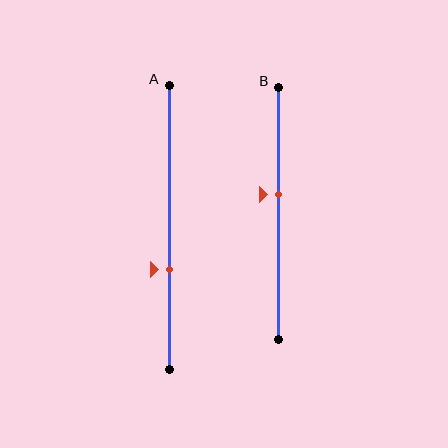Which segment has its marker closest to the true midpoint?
Segment B has its marker closest to the true midpoint.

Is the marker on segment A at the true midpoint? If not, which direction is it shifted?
No, the marker on segment A is shifted downward by about 15% of the segment length.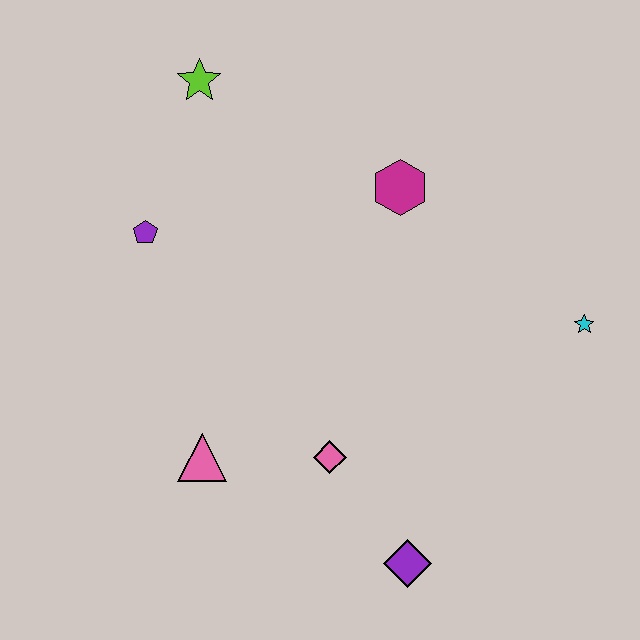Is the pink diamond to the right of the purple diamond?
No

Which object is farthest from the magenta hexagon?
The purple diamond is farthest from the magenta hexagon.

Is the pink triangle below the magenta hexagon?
Yes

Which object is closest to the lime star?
The purple pentagon is closest to the lime star.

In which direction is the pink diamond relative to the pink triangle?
The pink diamond is to the right of the pink triangle.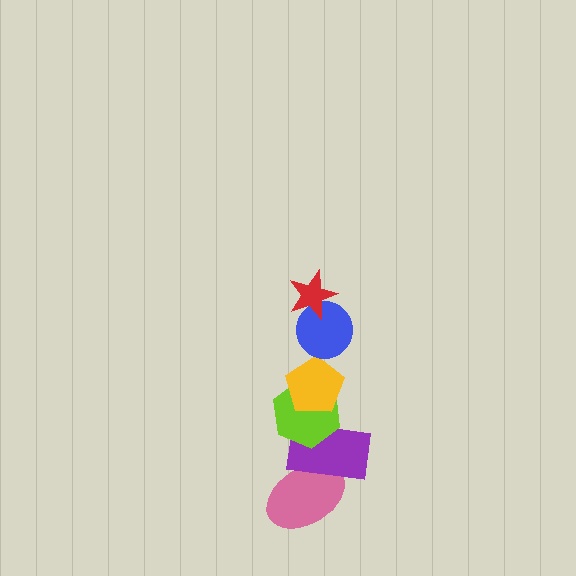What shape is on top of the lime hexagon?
The yellow pentagon is on top of the lime hexagon.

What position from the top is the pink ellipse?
The pink ellipse is 6th from the top.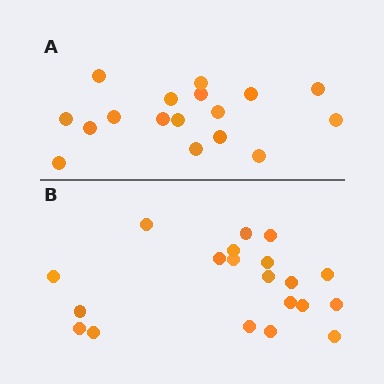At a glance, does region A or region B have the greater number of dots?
Region B (the bottom region) has more dots.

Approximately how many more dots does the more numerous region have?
Region B has just a few more — roughly 2 or 3 more dots than region A.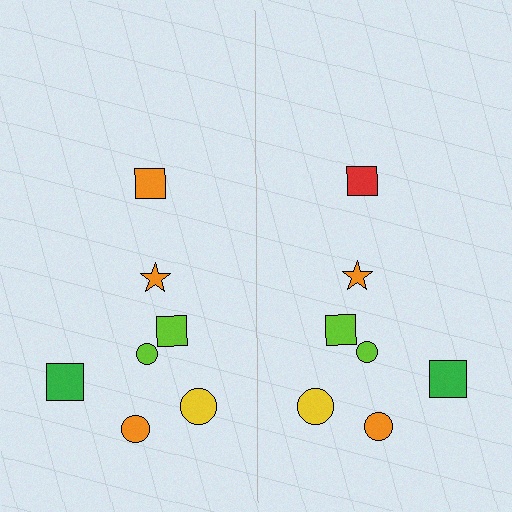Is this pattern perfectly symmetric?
No, the pattern is not perfectly symmetric. The red square on the right side breaks the symmetry — its mirror counterpart is orange.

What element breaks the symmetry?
The red square on the right side breaks the symmetry — its mirror counterpart is orange.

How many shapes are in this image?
There are 14 shapes in this image.